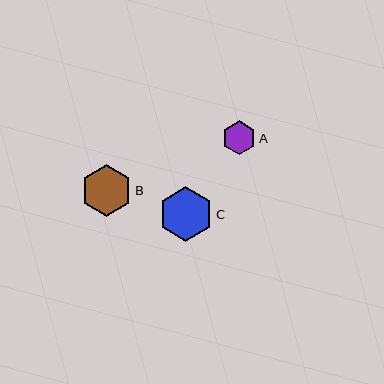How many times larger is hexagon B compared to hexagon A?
Hexagon B is approximately 1.5 times the size of hexagon A.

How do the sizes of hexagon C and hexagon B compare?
Hexagon C and hexagon B are approximately the same size.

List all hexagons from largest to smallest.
From largest to smallest: C, B, A.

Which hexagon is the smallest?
Hexagon A is the smallest with a size of approximately 34 pixels.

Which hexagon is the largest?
Hexagon C is the largest with a size of approximately 54 pixels.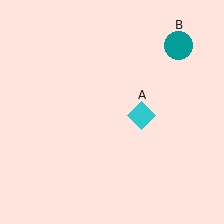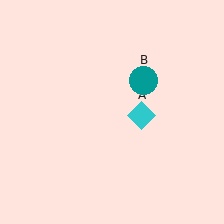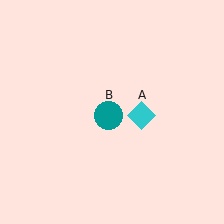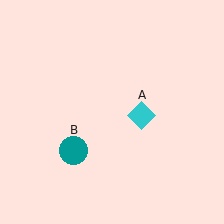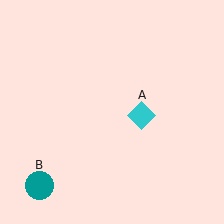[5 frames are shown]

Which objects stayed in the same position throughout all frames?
Cyan diamond (object A) remained stationary.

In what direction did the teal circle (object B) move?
The teal circle (object B) moved down and to the left.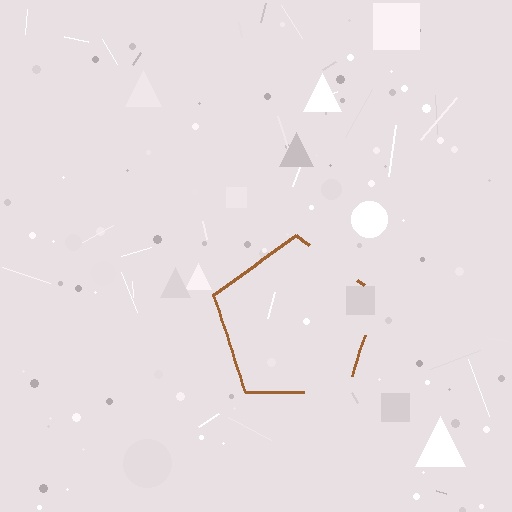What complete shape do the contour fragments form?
The contour fragments form a pentagon.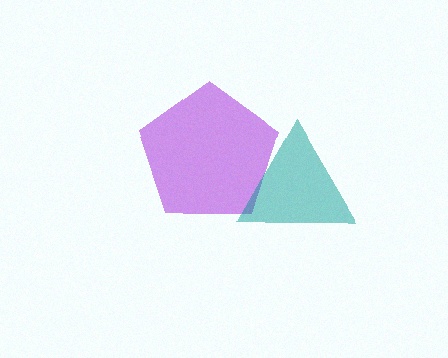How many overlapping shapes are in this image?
There are 2 overlapping shapes in the image.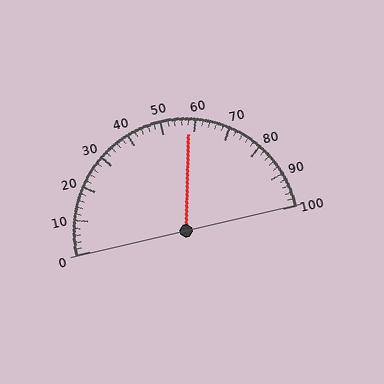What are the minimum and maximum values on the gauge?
The gauge ranges from 0 to 100.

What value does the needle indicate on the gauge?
The needle indicates approximately 58.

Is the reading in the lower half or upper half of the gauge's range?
The reading is in the upper half of the range (0 to 100).